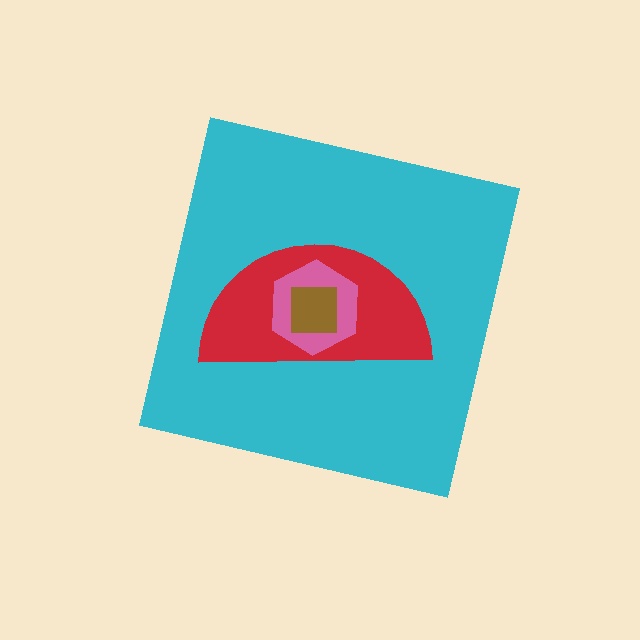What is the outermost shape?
The cyan square.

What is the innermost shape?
The brown square.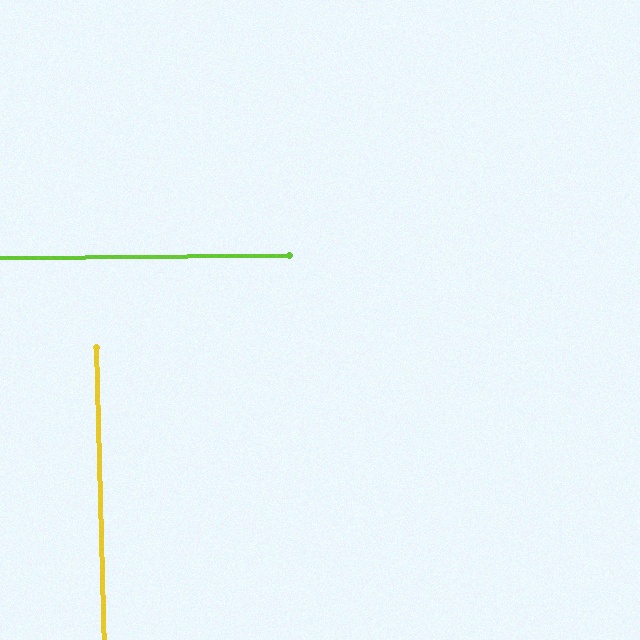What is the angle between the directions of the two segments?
Approximately 89 degrees.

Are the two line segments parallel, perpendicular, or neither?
Perpendicular — they meet at approximately 89°.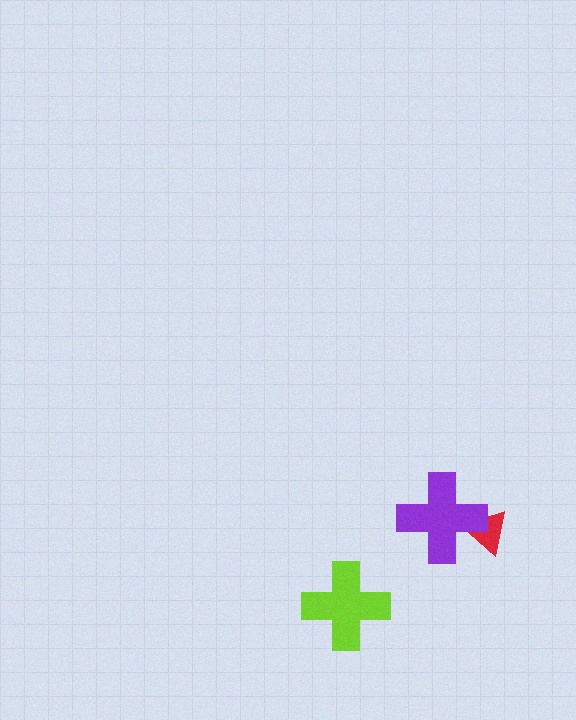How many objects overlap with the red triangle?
1 object overlaps with the red triangle.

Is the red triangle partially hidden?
Yes, it is partially covered by another shape.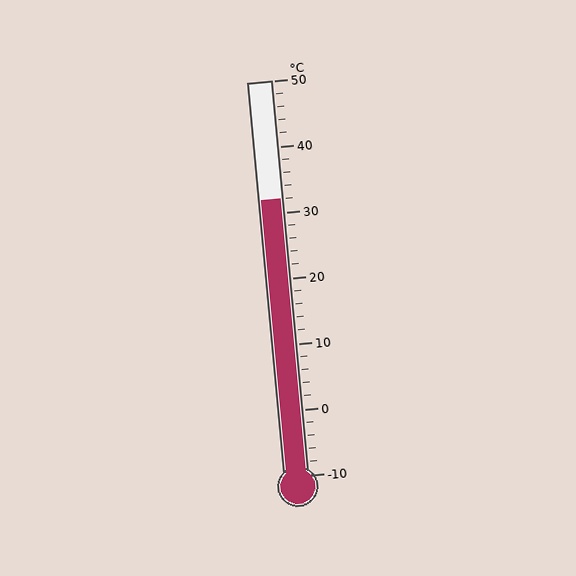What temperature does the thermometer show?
The thermometer shows approximately 32°C.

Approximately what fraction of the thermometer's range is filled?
The thermometer is filled to approximately 70% of its range.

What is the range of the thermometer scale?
The thermometer scale ranges from -10°C to 50°C.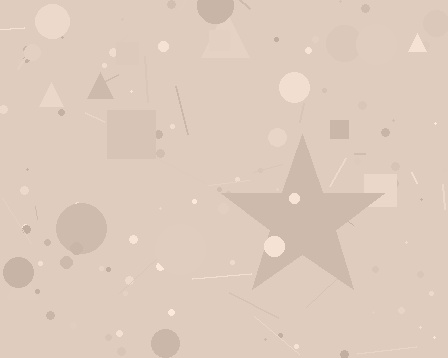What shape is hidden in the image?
A star is hidden in the image.